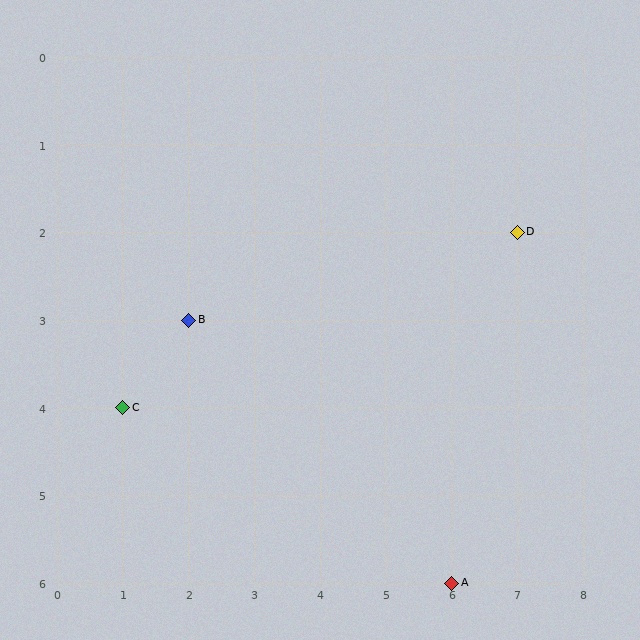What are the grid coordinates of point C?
Point C is at grid coordinates (1, 4).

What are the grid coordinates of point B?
Point B is at grid coordinates (2, 3).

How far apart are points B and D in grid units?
Points B and D are 5 columns and 1 row apart (about 5.1 grid units diagonally).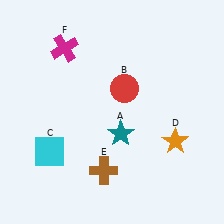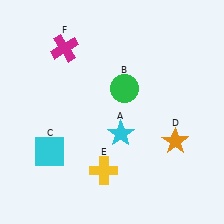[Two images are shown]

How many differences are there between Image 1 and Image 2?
There are 3 differences between the two images.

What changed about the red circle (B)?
In Image 1, B is red. In Image 2, it changed to green.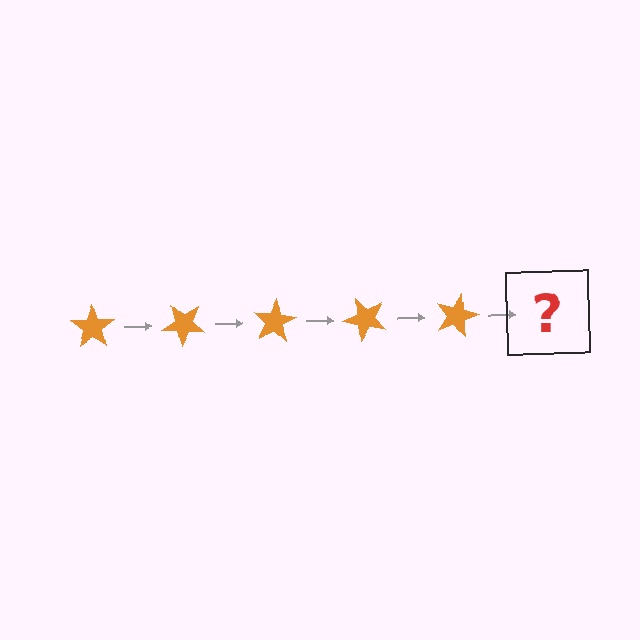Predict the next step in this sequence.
The next step is an orange star rotated 200 degrees.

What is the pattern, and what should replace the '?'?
The pattern is that the star rotates 40 degrees each step. The '?' should be an orange star rotated 200 degrees.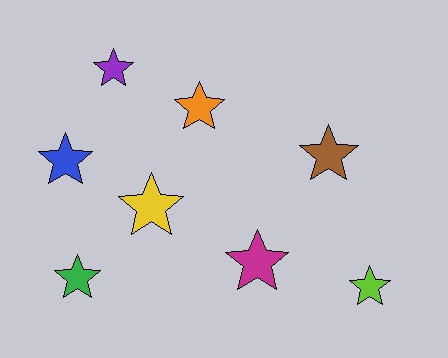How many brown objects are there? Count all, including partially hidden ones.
There is 1 brown object.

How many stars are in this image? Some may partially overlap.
There are 8 stars.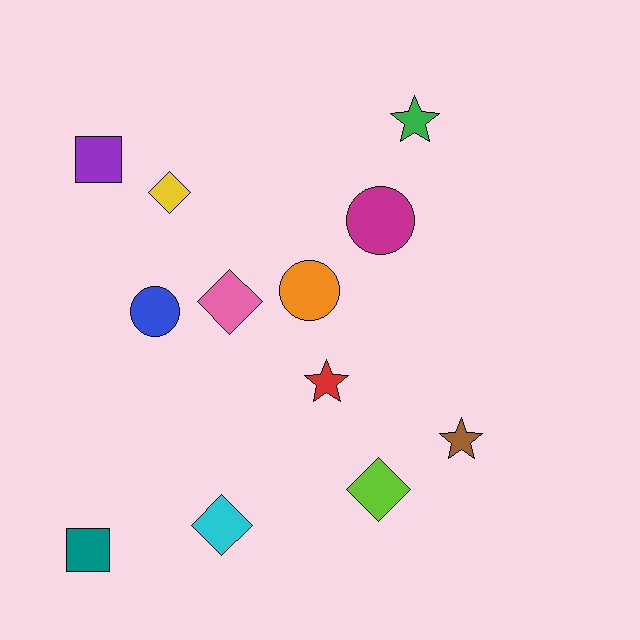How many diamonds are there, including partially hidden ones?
There are 4 diamonds.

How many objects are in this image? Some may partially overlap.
There are 12 objects.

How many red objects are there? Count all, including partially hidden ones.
There is 1 red object.